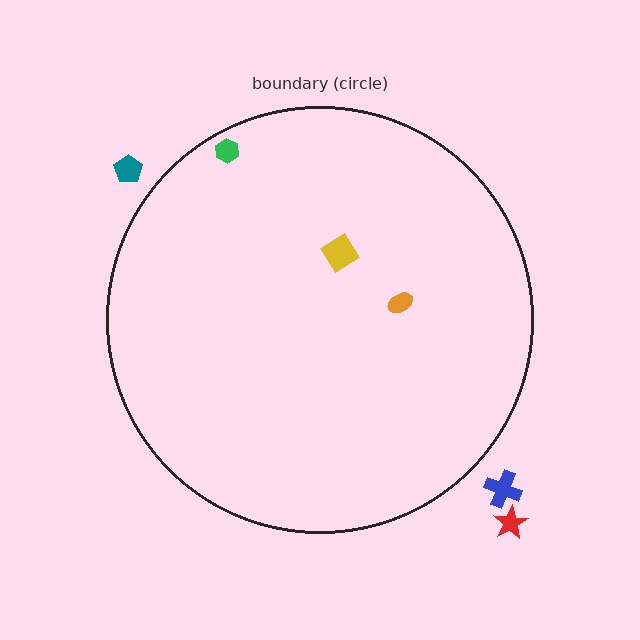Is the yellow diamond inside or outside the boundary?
Inside.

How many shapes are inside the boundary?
3 inside, 3 outside.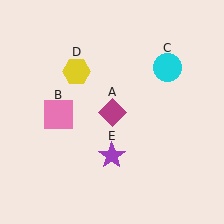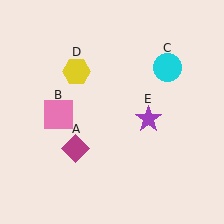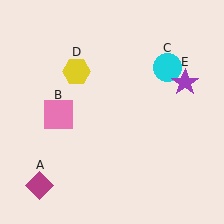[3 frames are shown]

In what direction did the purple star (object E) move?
The purple star (object E) moved up and to the right.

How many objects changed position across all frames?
2 objects changed position: magenta diamond (object A), purple star (object E).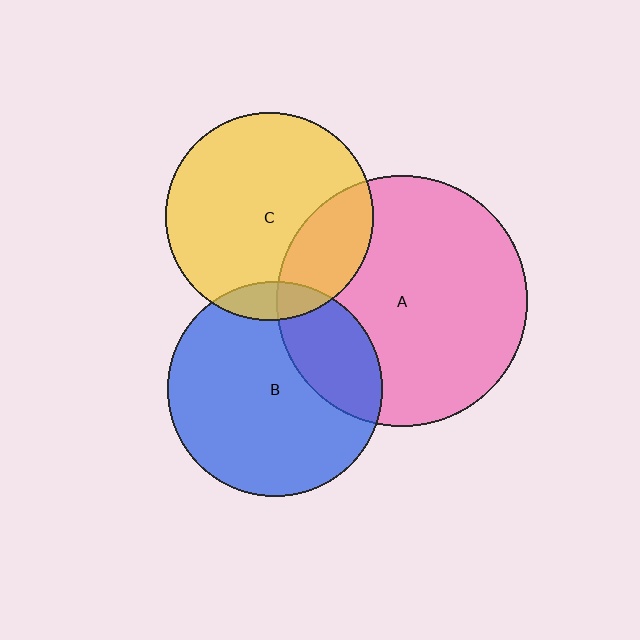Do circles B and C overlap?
Yes.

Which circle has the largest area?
Circle A (pink).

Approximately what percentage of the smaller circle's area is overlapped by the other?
Approximately 10%.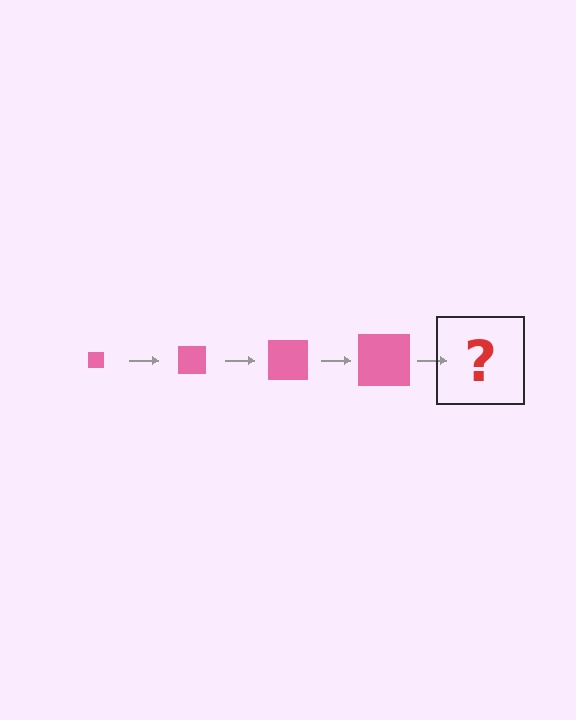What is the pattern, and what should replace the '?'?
The pattern is that the square gets progressively larger each step. The '?' should be a pink square, larger than the previous one.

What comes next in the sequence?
The next element should be a pink square, larger than the previous one.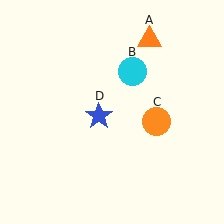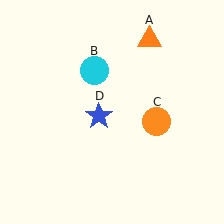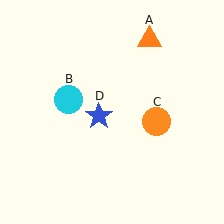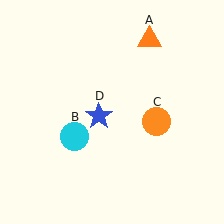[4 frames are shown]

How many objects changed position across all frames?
1 object changed position: cyan circle (object B).